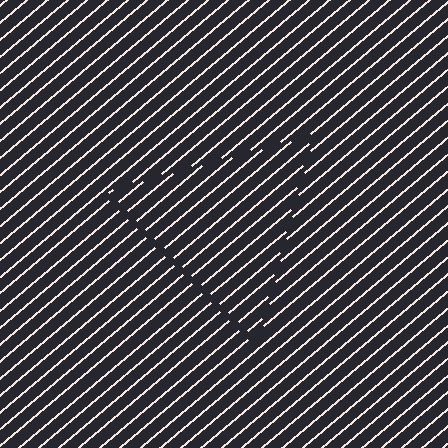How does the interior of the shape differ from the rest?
The interior of the shape contains the same grating, shifted by half a period — the contour is defined by the phase discontinuity where line-ends from the inner and outer gratings abut.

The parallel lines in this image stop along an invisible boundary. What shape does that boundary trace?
An illusory triangle. The interior of the shape contains the same grating, shifted by half a period — the contour is defined by the phase discontinuity where line-ends from the inner and outer gratings abut.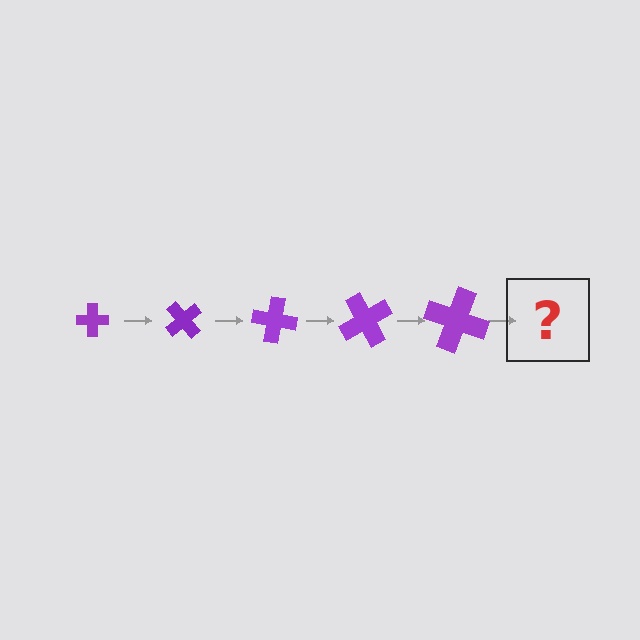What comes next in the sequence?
The next element should be a cross, larger than the previous one and rotated 250 degrees from the start.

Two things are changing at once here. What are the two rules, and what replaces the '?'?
The two rules are that the cross grows larger each step and it rotates 50 degrees each step. The '?' should be a cross, larger than the previous one and rotated 250 degrees from the start.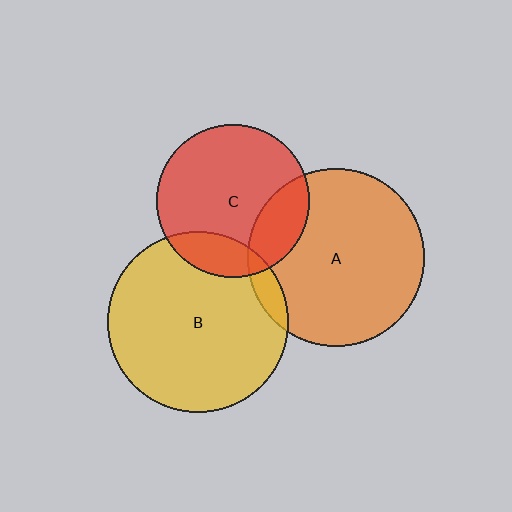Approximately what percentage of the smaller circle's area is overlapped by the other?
Approximately 20%.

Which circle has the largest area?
Circle B (yellow).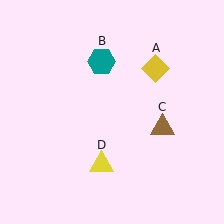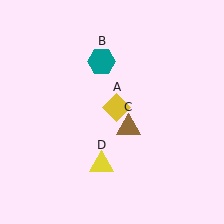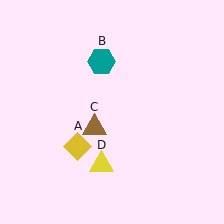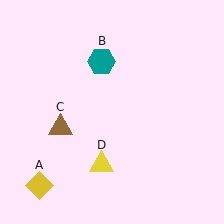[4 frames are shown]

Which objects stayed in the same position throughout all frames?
Teal hexagon (object B) and yellow triangle (object D) remained stationary.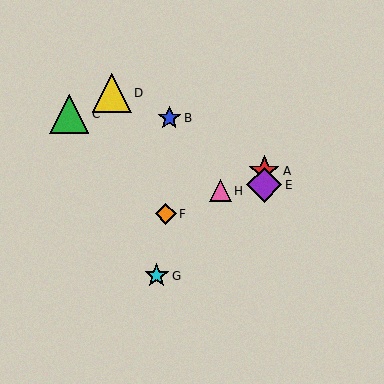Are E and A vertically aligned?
Yes, both are at x≈264.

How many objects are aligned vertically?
2 objects (A, E) are aligned vertically.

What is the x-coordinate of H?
Object H is at x≈220.